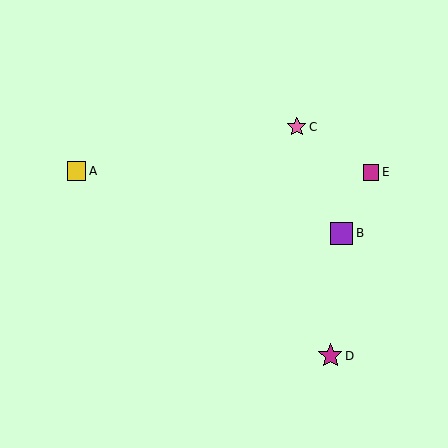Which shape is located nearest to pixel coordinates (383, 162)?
The magenta square (labeled E) at (371, 172) is nearest to that location.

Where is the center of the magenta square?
The center of the magenta square is at (371, 172).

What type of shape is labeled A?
Shape A is a yellow square.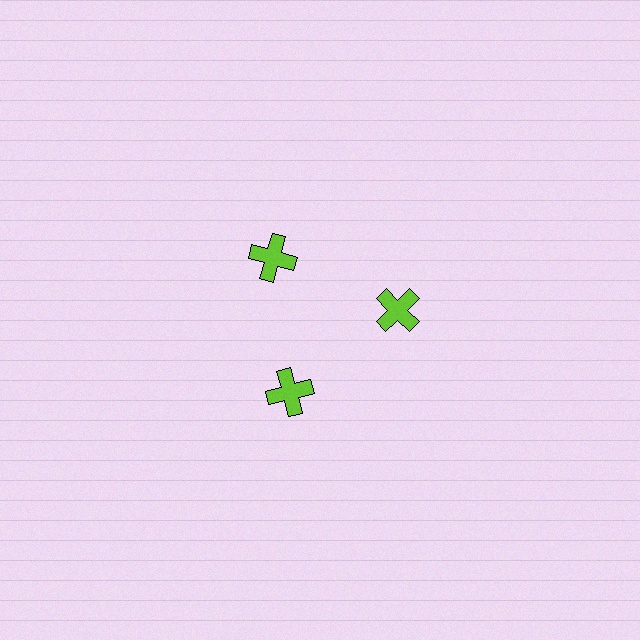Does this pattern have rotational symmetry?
Yes, this pattern has 3-fold rotational symmetry. It looks the same after rotating 120 degrees around the center.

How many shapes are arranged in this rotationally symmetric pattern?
There are 3 shapes, arranged in 3 groups of 1.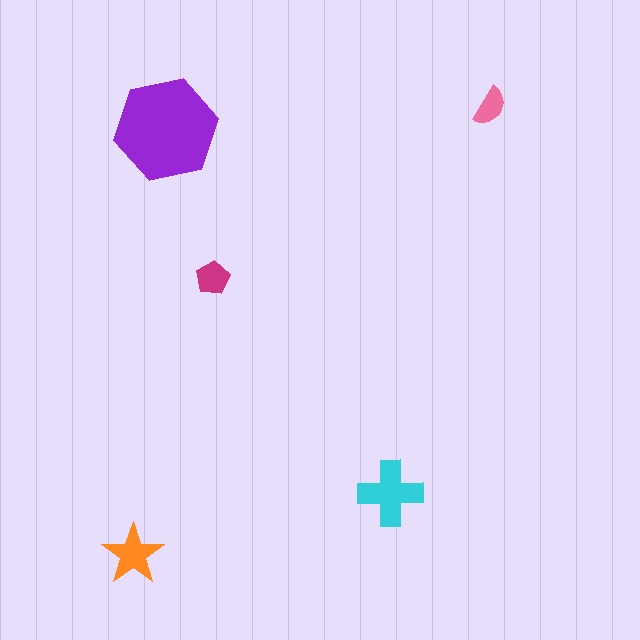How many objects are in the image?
There are 5 objects in the image.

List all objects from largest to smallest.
The purple hexagon, the cyan cross, the orange star, the magenta pentagon, the pink semicircle.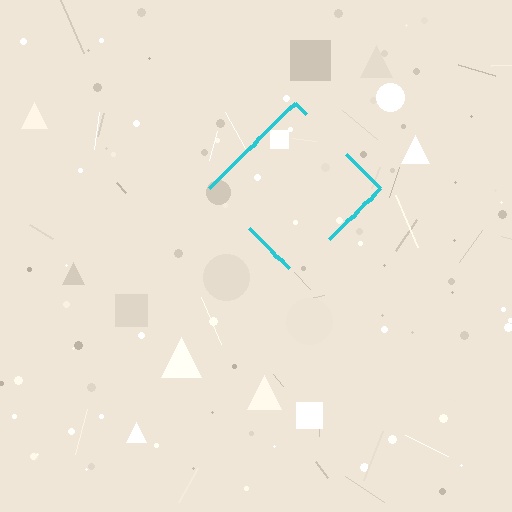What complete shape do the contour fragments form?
The contour fragments form a diamond.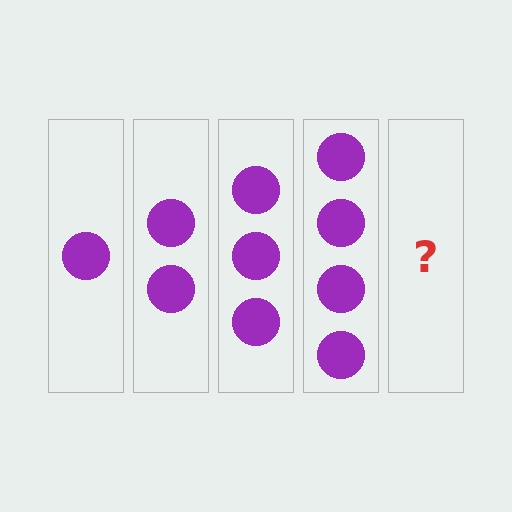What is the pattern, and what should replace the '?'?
The pattern is that each step adds one more circle. The '?' should be 5 circles.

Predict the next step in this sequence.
The next step is 5 circles.